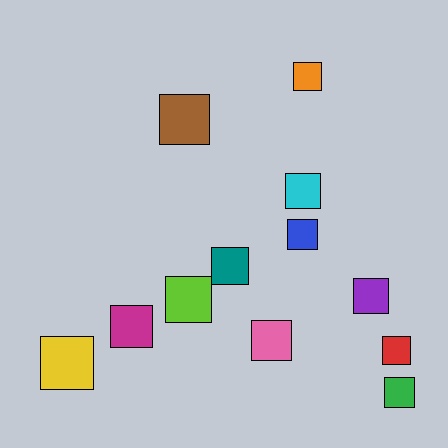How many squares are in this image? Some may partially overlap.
There are 12 squares.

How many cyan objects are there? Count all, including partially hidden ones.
There is 1 cyan object.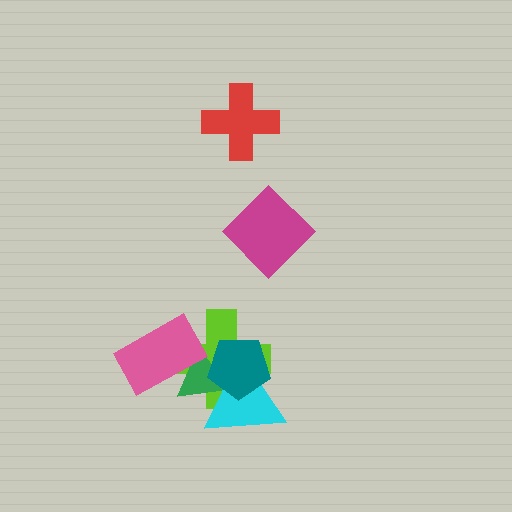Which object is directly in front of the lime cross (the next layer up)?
The green triangle is directly in front of the lime cross.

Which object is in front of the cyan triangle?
The teal pentagon is in front of the cyan triangle.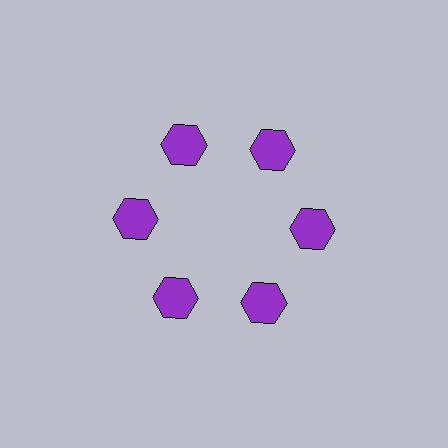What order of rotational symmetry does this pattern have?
This pattern has 6-fold rotational symmetry.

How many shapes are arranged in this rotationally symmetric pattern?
There are 6 shapes, arranged in 6 groups of 1.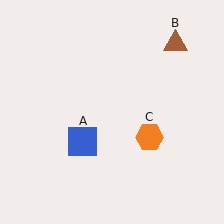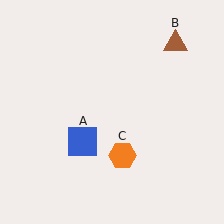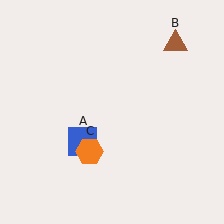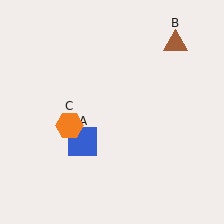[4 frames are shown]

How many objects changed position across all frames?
1 object changed position: orange hexagon (object C).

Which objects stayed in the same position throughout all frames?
Blue square (object A) and brown triangle (object B) remained stationary.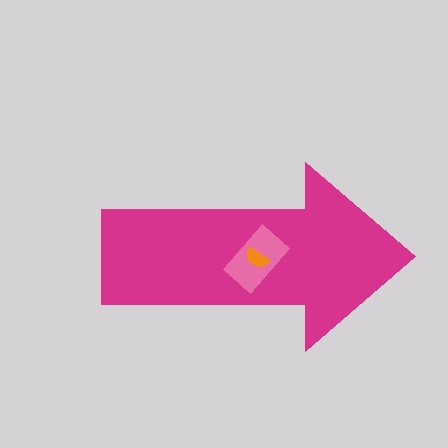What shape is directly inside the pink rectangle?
The orange semicircle.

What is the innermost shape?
The orange semicircle.